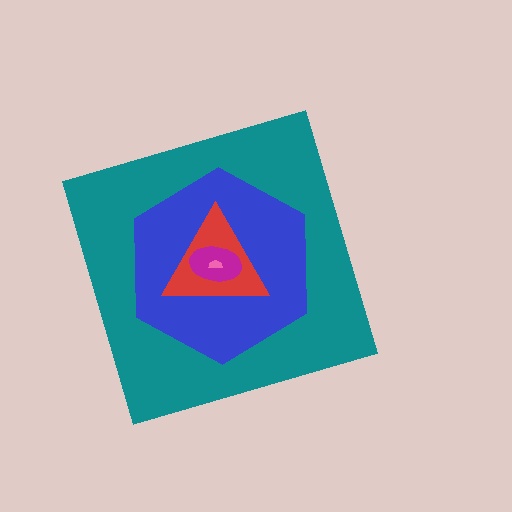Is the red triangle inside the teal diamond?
Yes.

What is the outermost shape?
The teal diamond.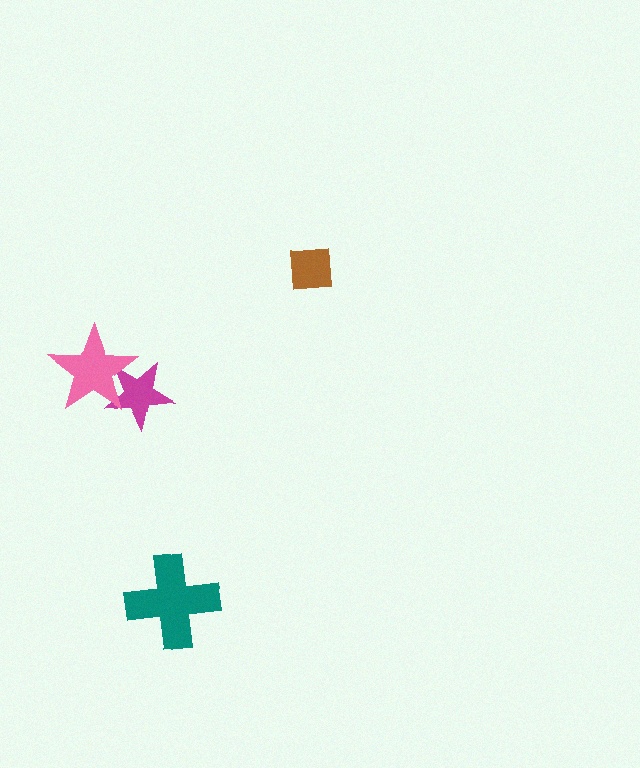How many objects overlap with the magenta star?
1 object overlaps with the magenta star.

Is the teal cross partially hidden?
No, no other shape covers it.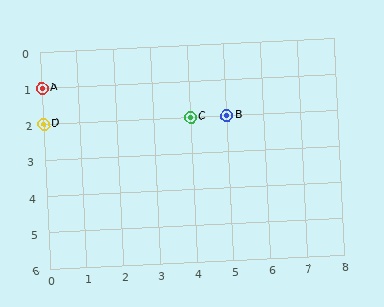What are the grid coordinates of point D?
Point D is at grid coordinates (0, 2).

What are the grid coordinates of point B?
Point B is at grid coordinates (5, 2).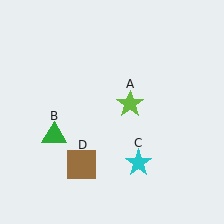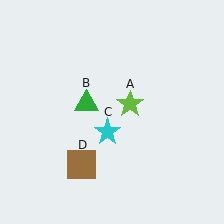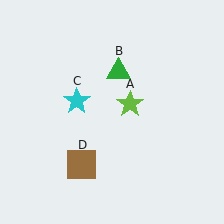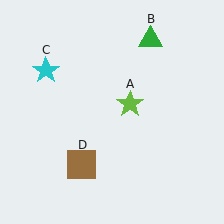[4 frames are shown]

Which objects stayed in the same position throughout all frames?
Lime star (object A) and brown square (object D) remained stationary.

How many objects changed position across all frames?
2 objects changed position: green triangle (object B), cyan star (object C).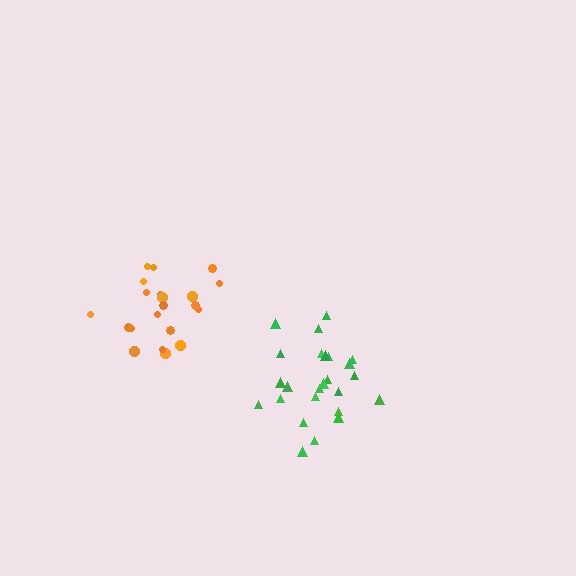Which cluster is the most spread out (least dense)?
Green.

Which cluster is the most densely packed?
Orange.